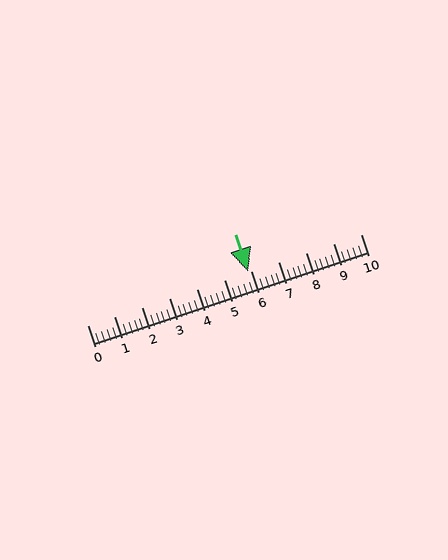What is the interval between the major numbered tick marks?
The major tick marks are spaced 1 units apart.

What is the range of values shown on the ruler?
The ruler shows values from 0 to 10.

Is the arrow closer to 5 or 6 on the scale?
The arrow is closer to 6.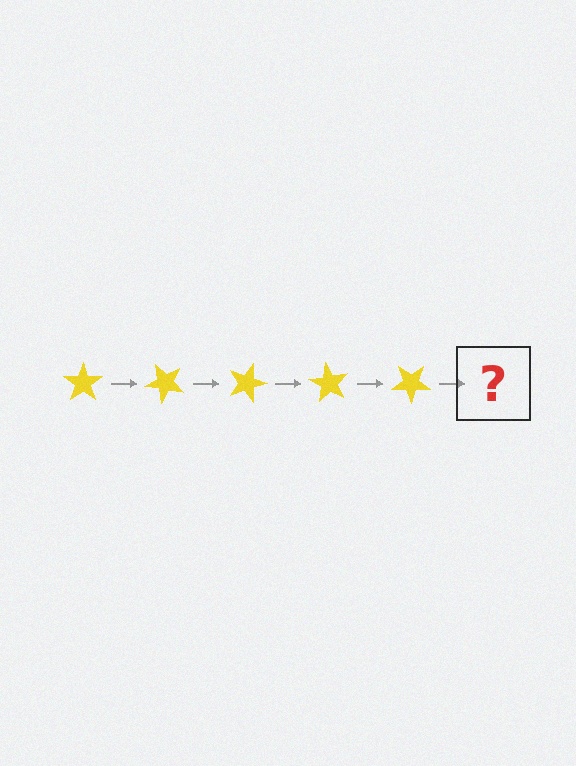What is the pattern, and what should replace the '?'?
The pattern is that the star rotates 45 degrees each step. The '?' should be a yellow star rotated 225 degrees.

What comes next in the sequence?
The next element should be a yellow star rotated 225 degrees.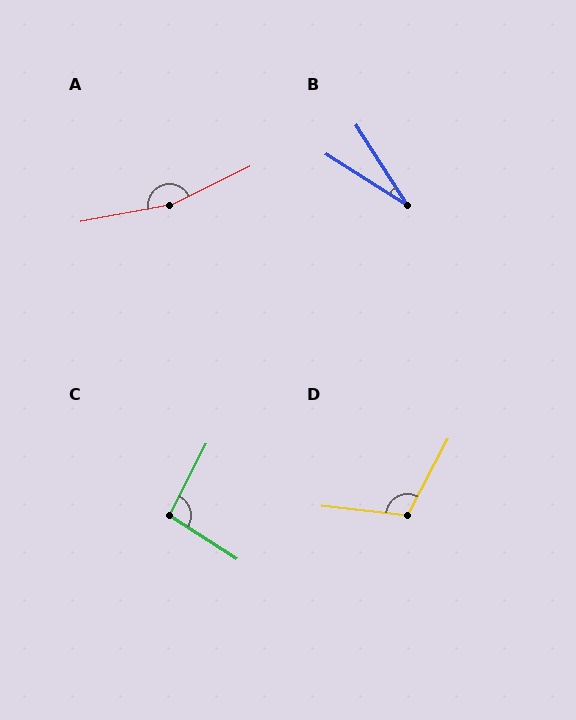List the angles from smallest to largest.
B (25°), C (96°), D (112°), A (165°).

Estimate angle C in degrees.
Approximately 96 degrees.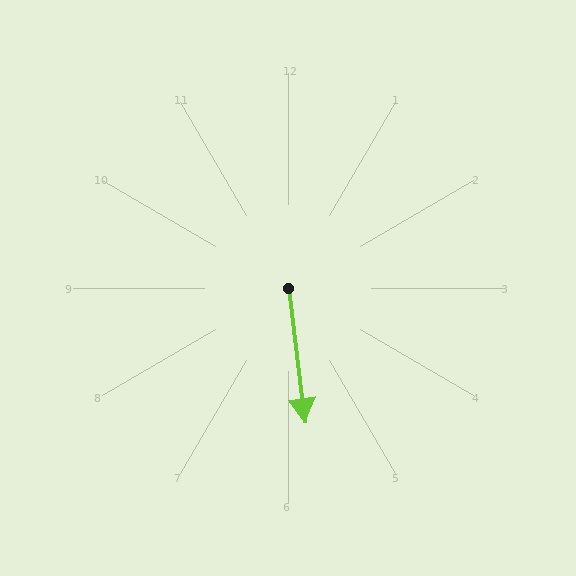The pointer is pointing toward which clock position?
Roughly 6 o'clock.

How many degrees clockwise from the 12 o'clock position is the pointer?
Approximately 173 degrees.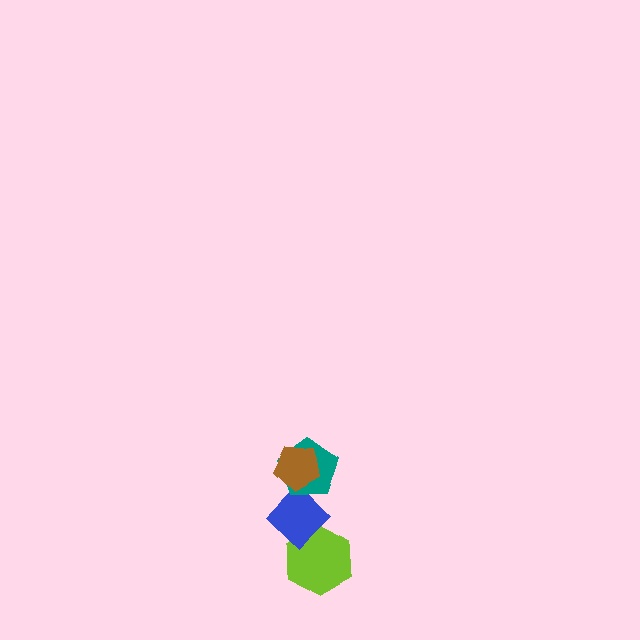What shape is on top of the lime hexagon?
The blue diamond is on top of the lime hexagon.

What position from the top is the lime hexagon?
The lime hexagon is 4th from the top.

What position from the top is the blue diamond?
The blue diamond is 3rd from the top.